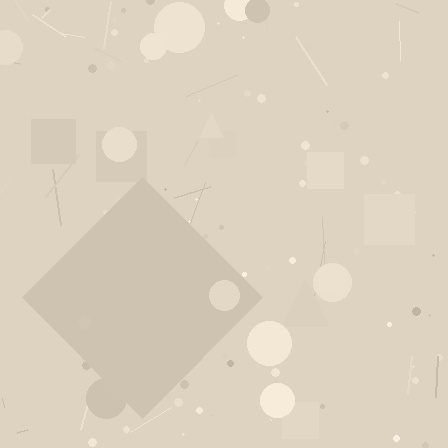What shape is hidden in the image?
A diamond is hidden in the image.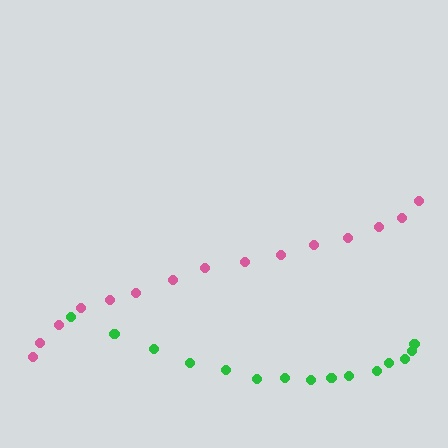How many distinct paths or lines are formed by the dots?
There are 2 distinct paths.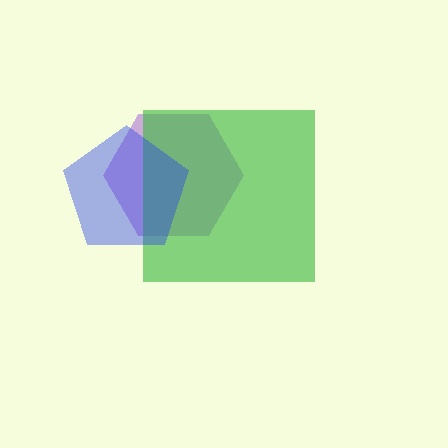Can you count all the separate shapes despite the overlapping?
Yes, there are 3 separate shapes.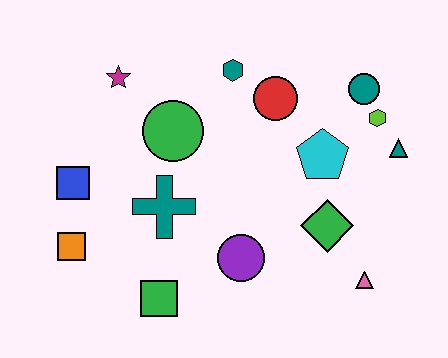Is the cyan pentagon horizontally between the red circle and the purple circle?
No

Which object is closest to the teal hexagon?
The red circle is closest to the teal hexagon.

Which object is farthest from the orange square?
The teal triangle is farthest from the orange square.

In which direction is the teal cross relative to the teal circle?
The teal cross is to the left of the teal circle.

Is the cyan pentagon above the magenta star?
No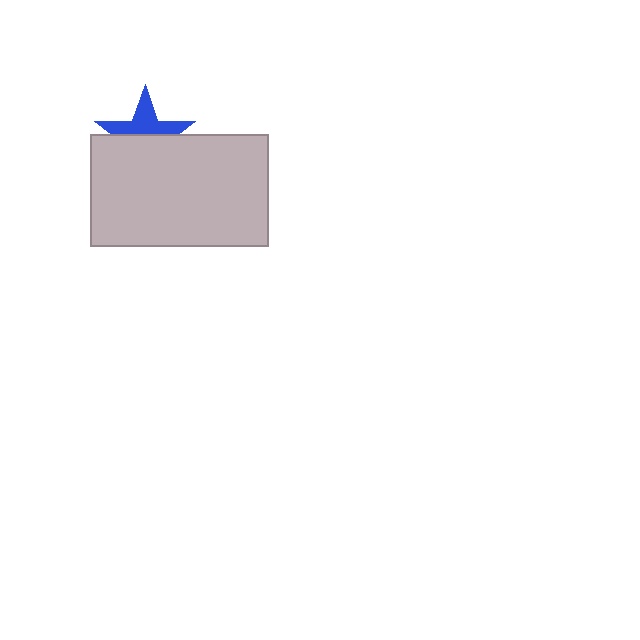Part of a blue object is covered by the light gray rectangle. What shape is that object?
It is a star.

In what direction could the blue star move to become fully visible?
The blue star could move up. That would shift it out from behind the light gray rectangle entirely.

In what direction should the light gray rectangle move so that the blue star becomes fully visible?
The light gray rectangle should move down. That is the shortest direction to clear the overlap and leave the blue star fully visible.